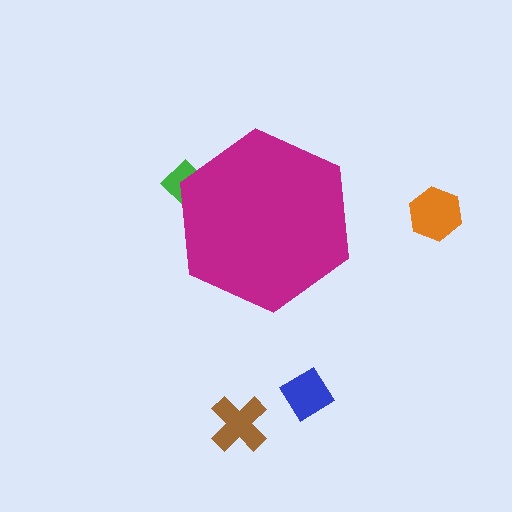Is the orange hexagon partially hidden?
No, the orange hexagon is fully visible.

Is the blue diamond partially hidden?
No, the blue diamond is fully visible.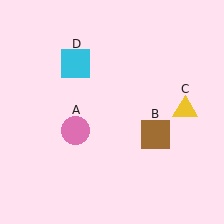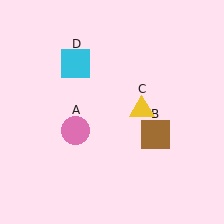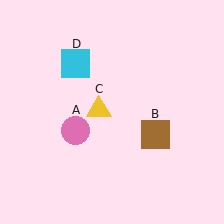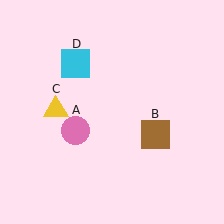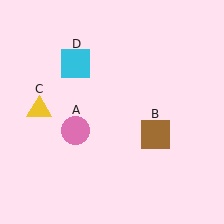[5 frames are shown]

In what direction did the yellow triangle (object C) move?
The yellow triangle (object C) moved left.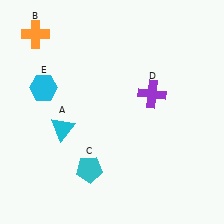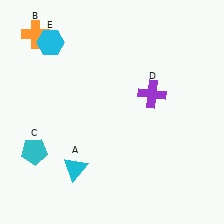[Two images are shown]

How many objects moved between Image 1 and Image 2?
3 objects moved between the two images.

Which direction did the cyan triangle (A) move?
The cyan triangle (A) moved down.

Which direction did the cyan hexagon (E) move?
The cyan hexagon (E) moved up.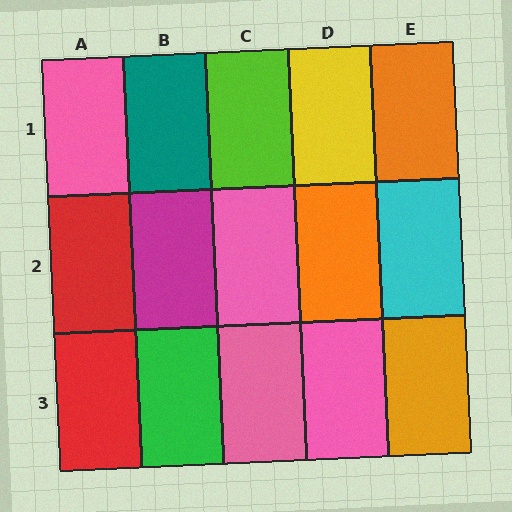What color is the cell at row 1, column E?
Orange.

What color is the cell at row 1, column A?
Pink.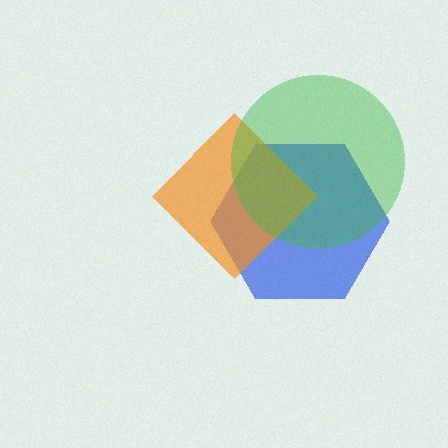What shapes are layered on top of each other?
The layered shapes are: a blue hexagon, an orange diamond, a green circle.